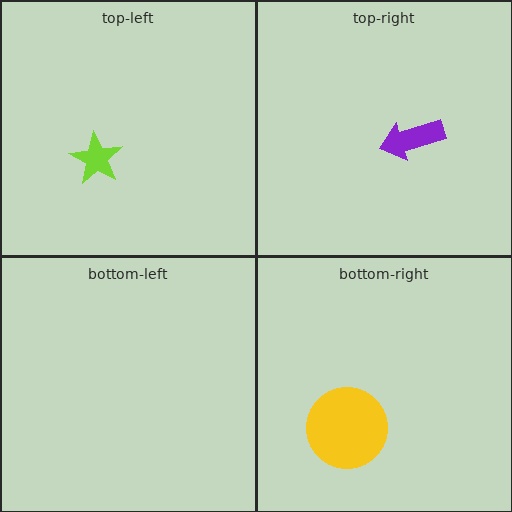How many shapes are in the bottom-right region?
1.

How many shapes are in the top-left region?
1.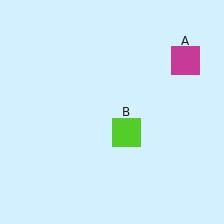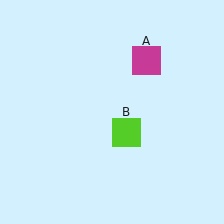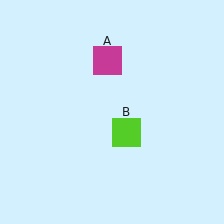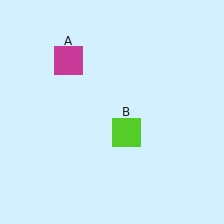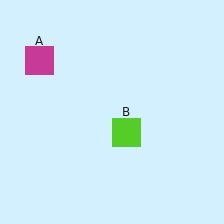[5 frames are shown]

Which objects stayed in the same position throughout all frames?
Lime square (object B) remained stationary.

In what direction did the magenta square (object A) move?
The magenta square (object A) moved left.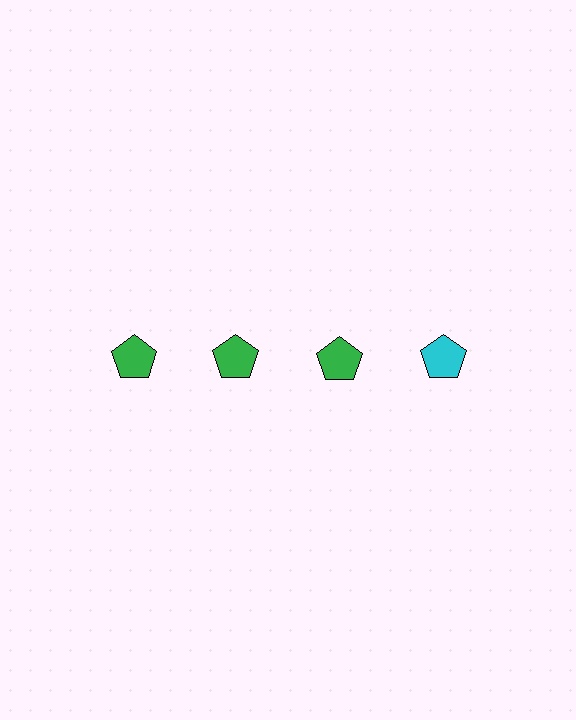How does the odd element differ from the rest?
It has a different color: cyan instead of green.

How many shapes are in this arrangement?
There are 4 shapes arranged in a grid pattern.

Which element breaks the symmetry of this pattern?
The cyan pentagon in the top row, second from right column breaks the symmetry. All other shapes are green pentagons.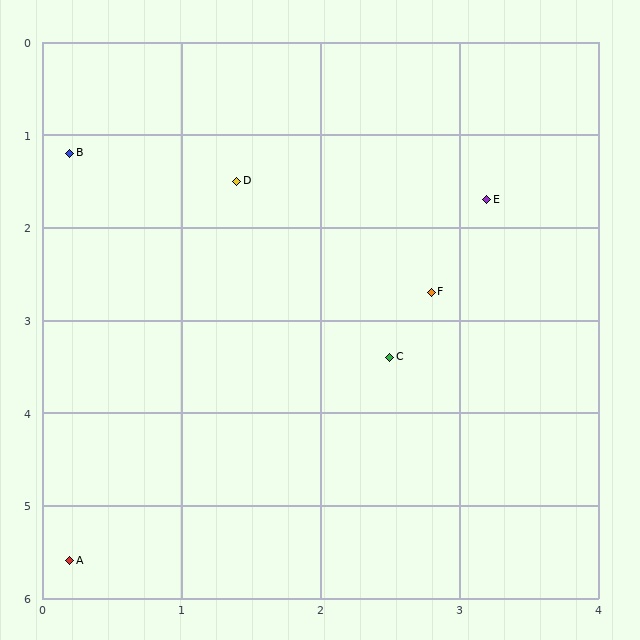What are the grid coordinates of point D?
Point D is at approximately (1.4, 1.5).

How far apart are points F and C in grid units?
Points F and C are about 0.8 grid units apart.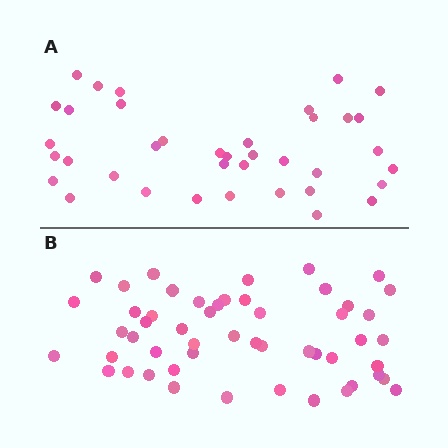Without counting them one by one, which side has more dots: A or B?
Region B (the bottom region) has more dots.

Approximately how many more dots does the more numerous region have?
Region B has approximately 15 more dots than region A.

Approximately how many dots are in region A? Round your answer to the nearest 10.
About 40 dots. (The exact count is 38, which rounds to 40.)